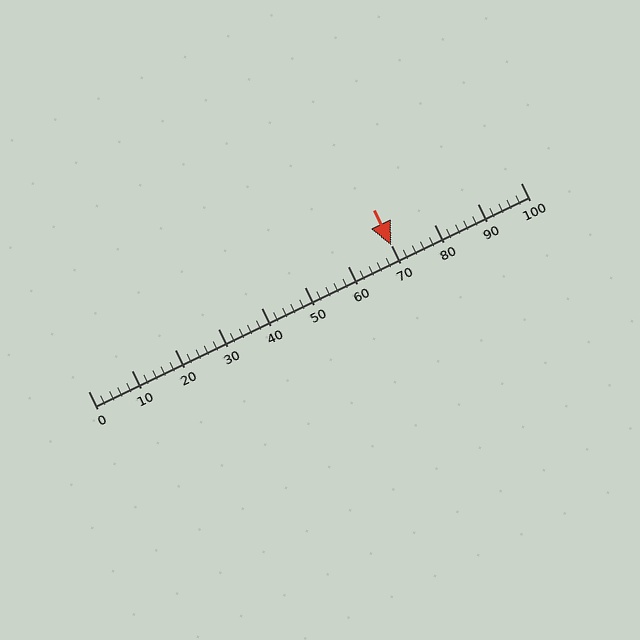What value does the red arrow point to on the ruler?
The red arrow points to approximately 70.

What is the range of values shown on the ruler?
The ruler shows values from 0 to 100.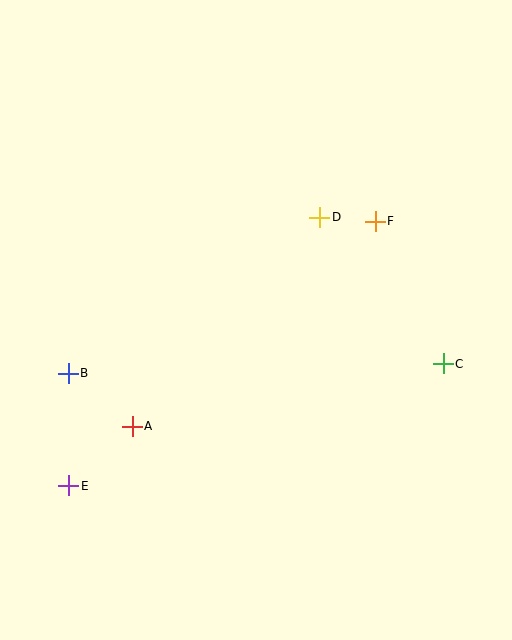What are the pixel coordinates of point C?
Point C is at (443, 364).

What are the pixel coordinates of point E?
Point E is at (69, 486).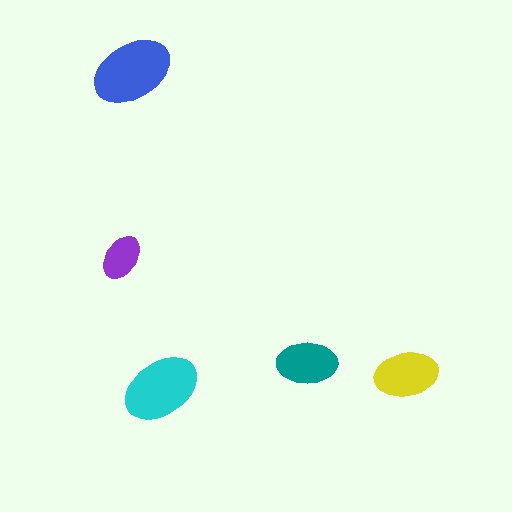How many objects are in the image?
There are 5 objects in the image.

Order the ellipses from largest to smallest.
the blue one, the cyan one, the yellow one, the teal one, the purple one.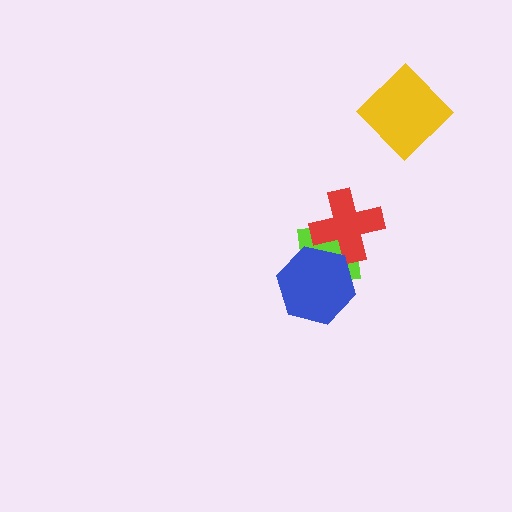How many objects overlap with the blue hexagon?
2 objects overlap with the blue hexagon.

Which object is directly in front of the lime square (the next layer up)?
The red cross is directly in front of the lime square.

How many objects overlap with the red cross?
2 objects overlap with the red cross.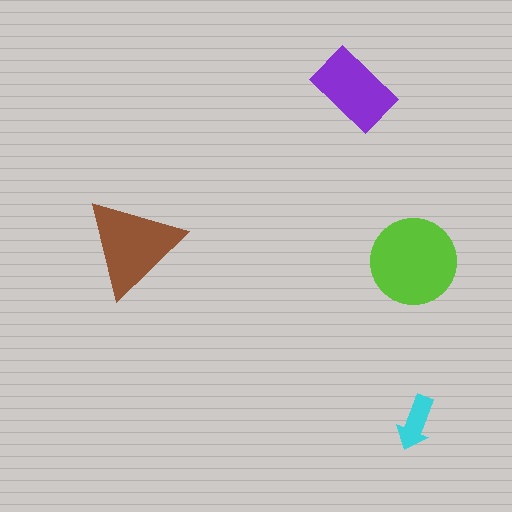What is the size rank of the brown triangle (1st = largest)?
2nd.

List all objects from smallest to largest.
The cyan arrow, the purple rectangle, the brown triangle, the lime circle.